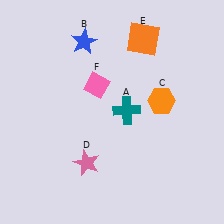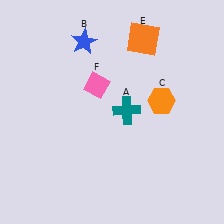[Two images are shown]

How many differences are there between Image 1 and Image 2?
There is 1 difference between the two images.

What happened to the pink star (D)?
The pink star (D) was removed in Image 2. It was in the bottom-left area of Image 1.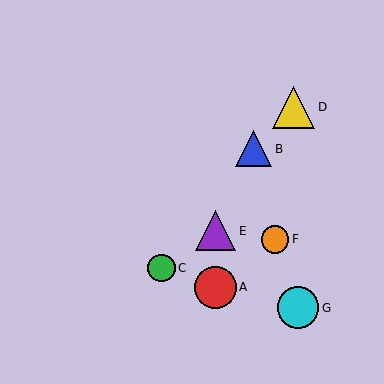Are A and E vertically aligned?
Yes, both are at x≈216.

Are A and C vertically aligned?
No, A is at x≈216 and C is at x≈161.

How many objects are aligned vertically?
2 objects (A, E) are aligned vertically.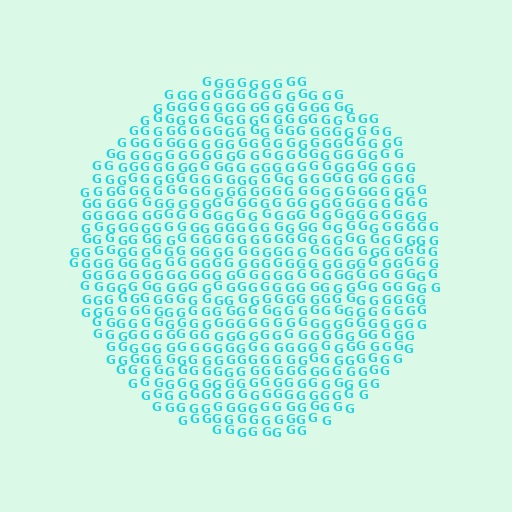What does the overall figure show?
The overall figure shows a circle.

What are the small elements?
The small elements are letter G's.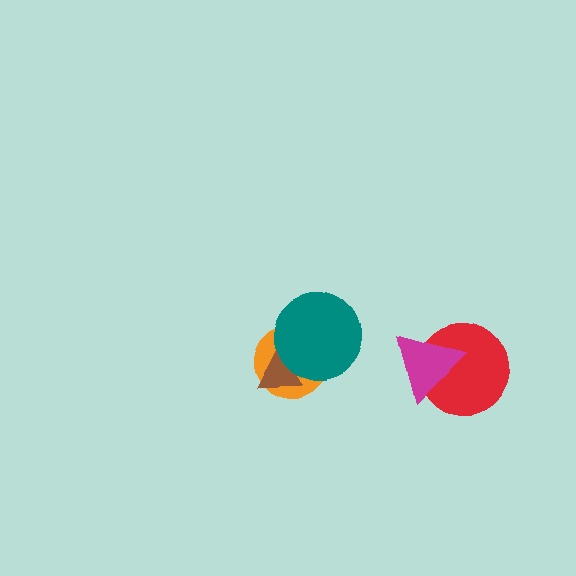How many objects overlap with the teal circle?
2 objects overlap with the teal circle.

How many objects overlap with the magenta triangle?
1 object overlaps with the magenta triangle.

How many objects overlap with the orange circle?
2 objects overlap with the orange circle.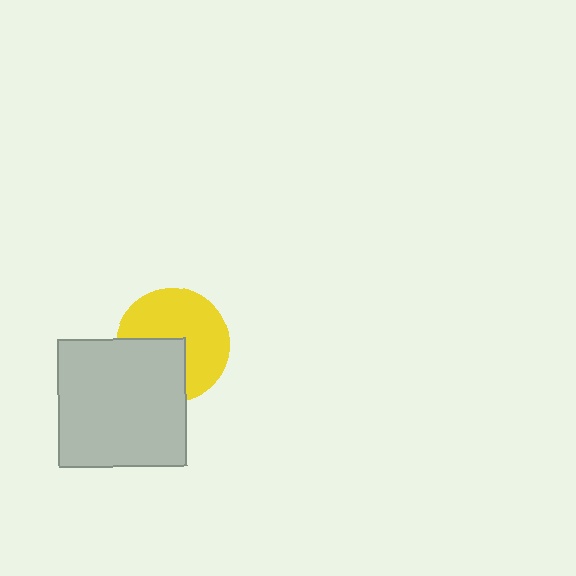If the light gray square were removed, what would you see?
You would see the complete yellow circle.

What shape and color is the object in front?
The object in front is a light gray square.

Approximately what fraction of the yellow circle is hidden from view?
Roughly 38% of the yellow circle is hidden behind the light gray square.